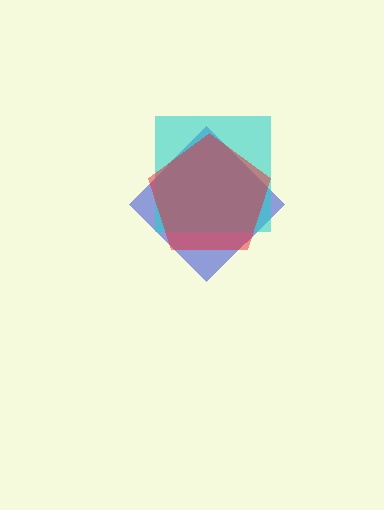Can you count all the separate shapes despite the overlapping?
Yes, there are 3 separate shapes.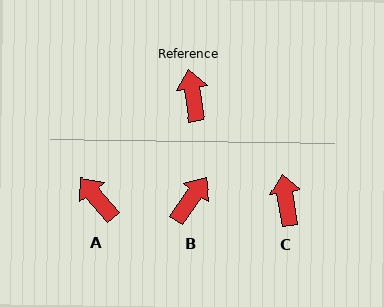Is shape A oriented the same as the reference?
No, it is off by about 31 degrees.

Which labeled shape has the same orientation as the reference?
C.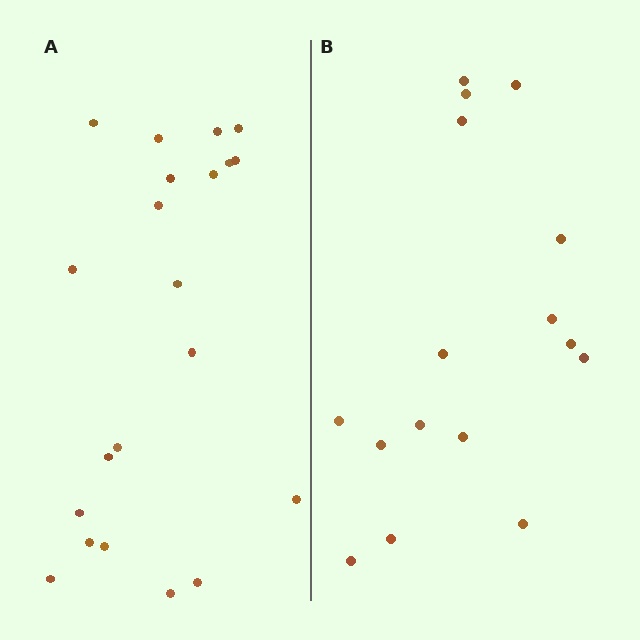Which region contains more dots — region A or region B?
Region A (the left region) has more dots.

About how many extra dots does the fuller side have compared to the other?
Region A has about 5 more dots than region B.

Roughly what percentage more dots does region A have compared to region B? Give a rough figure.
About 30% more.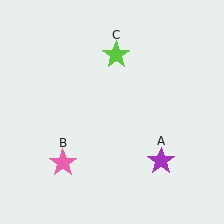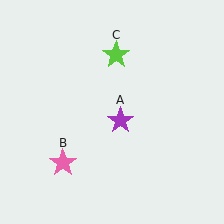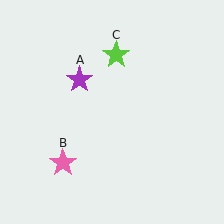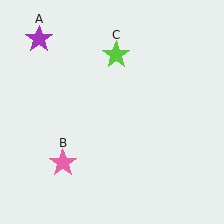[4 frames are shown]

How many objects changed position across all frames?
1 object changed position: purple star (object A).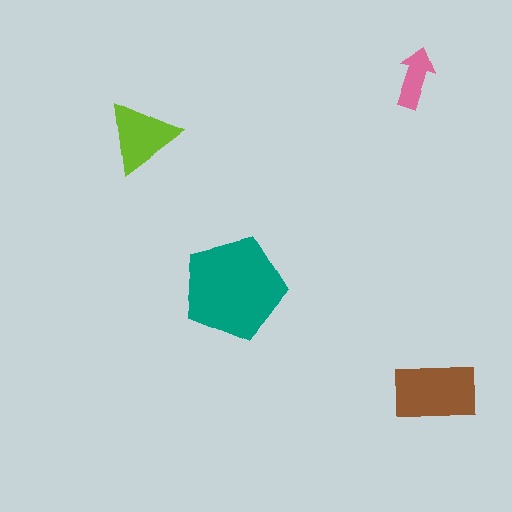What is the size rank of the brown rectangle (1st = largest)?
2nd.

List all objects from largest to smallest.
The teal pentagon, the brown rectangle, the lime triangle, the pink arrow.